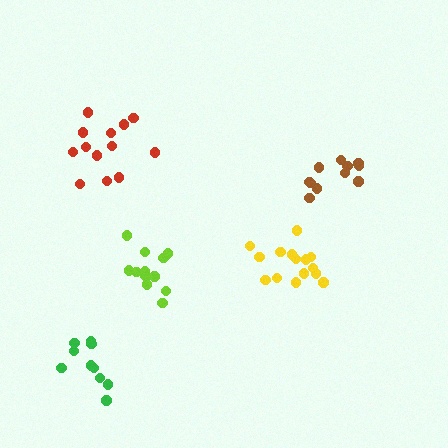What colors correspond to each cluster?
The clusters are colored: brown, yellow, lime, red, green.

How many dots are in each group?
Group 1: 11 dots, Group 2: 15 dots, Group 3: 14 dots, Group 4: 13 dots, Group 5: 10 dots (63 total).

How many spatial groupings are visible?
There are 5 spatial groupings.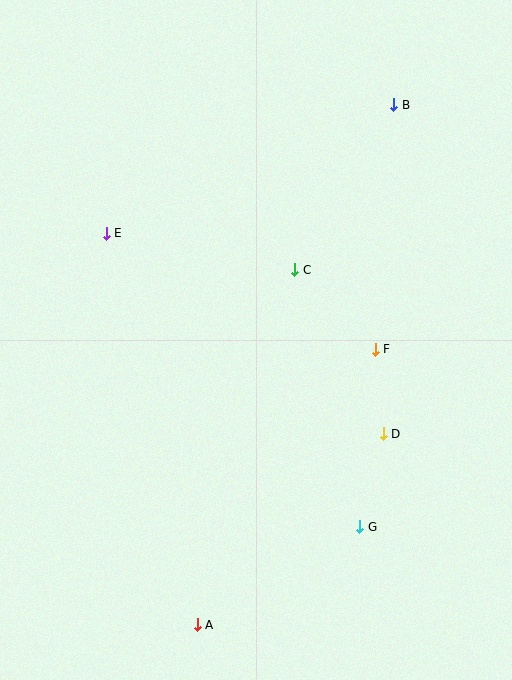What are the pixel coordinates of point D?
Point D is at (383, 434).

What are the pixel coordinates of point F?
Point F is at (375, 349).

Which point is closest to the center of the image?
Point C at (295, 270) is closest to the center.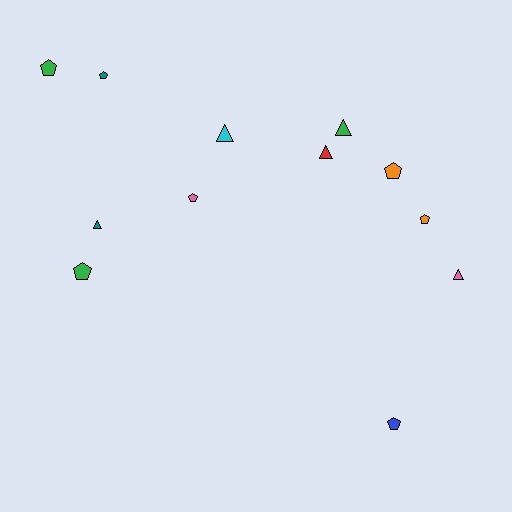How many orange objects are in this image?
There are 2 orange objects.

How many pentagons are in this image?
There are 7 pentagons.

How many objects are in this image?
There are 12 objects.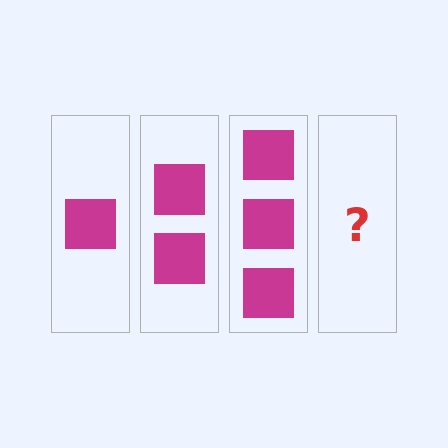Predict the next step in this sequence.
The next step is 4 squares.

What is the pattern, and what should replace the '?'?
The pattern is that each step adds one more square. The '?' should be 4 squares.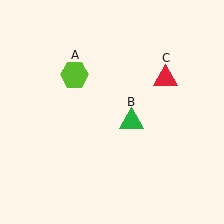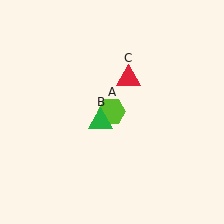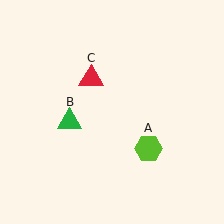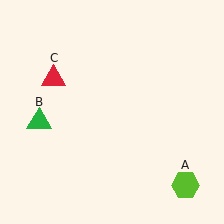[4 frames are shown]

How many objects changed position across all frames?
3 objects changed position: lime hexagon (object A), green triangle (object B), red triangle (object C).